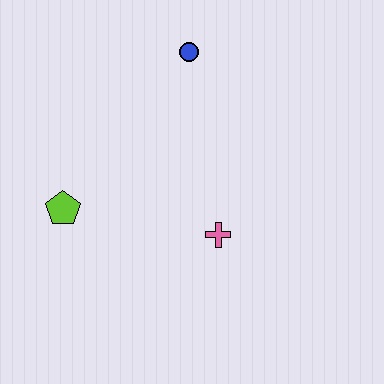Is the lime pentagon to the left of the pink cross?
Yes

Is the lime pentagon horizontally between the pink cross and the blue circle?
No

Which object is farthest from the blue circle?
The lime pentagon is farthest from the blue circle.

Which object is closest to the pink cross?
The lime pentagon is closest to the pink cross.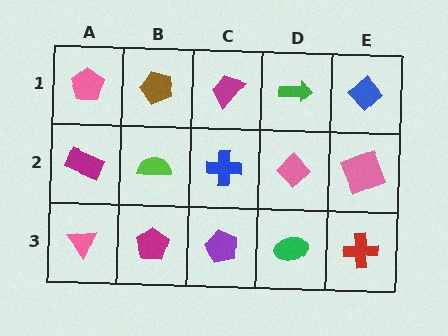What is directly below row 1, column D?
A pink diamond.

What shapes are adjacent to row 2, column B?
A brown pentagon (row 1, column B), a magenta pentagon (row 3, column B), a magenta rectangle (row 2, column A), a blue cross (row 2, column C).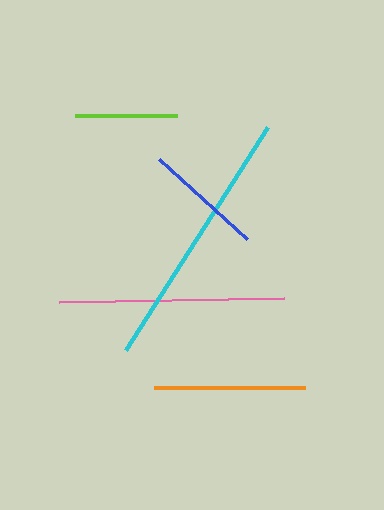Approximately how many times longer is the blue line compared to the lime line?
The blue line is approximately 1.2 times the length of the lime line.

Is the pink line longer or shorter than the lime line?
The pink line is longer than the lime line.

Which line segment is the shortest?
The lime line is the shortest at approximately 102 pixels.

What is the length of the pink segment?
The pink segment is approximately 226 pixels long.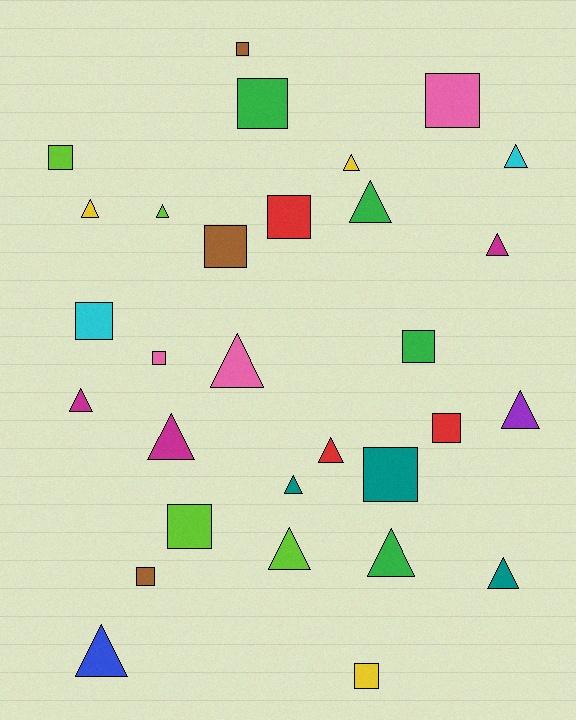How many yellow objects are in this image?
There are 3 yellow objects.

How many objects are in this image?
There are 30 objects.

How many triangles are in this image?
There are 16 triangles.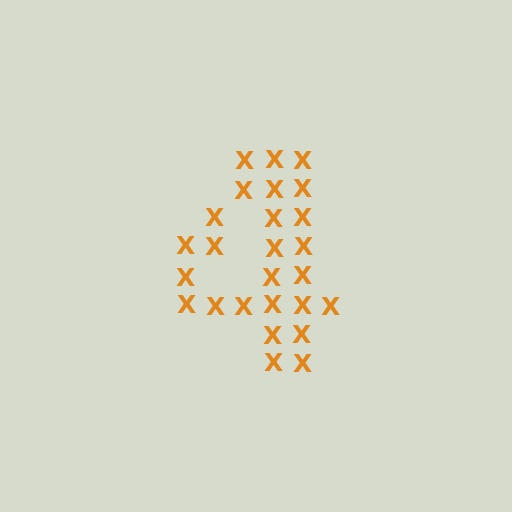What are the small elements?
The small elements are letter X's.